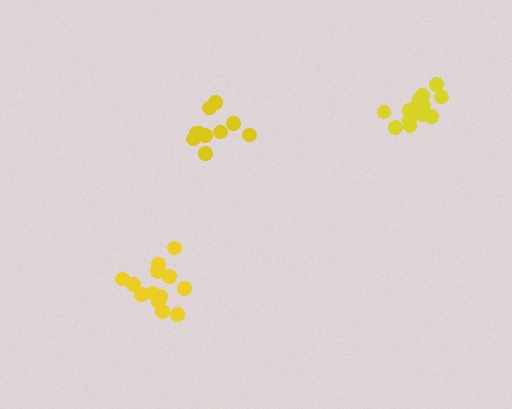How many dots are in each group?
Group 1: 14 dots, Group 2: 13 dots, Group 3: 10 dots (37 total).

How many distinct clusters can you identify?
There are 3 distinct clusters.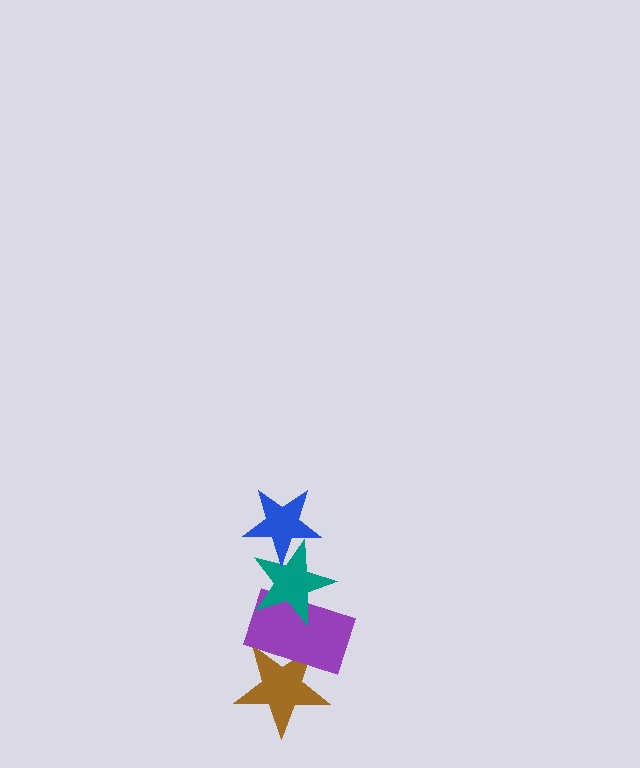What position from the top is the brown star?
The brown star is 4th from the top.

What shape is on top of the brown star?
The purple rectangle is on top of the brown star.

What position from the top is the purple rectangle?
The purple rectangle is 3rd from the top.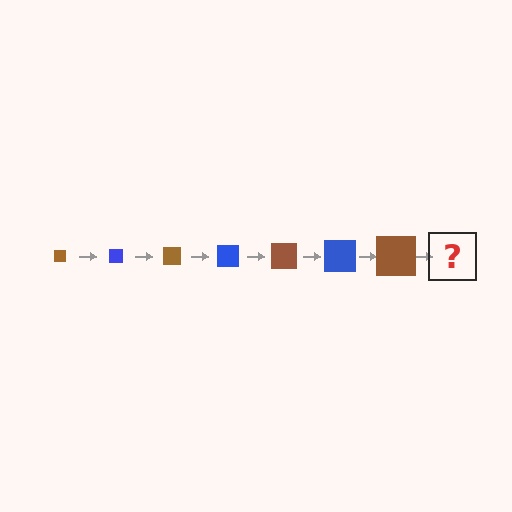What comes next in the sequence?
The next element should be a blue square, larger than the previous one.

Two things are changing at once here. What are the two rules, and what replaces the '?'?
The two rules are that the square grows larger each step and the color cycles through brown and blue. The '?' should be a blue square, larger than the previous one.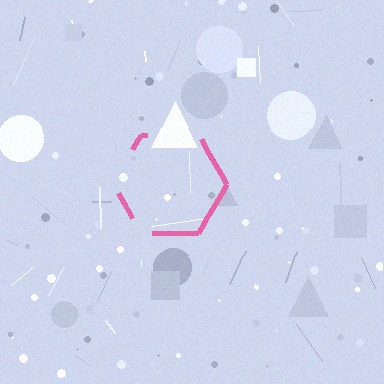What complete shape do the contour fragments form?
The contour fragments form a hexagon.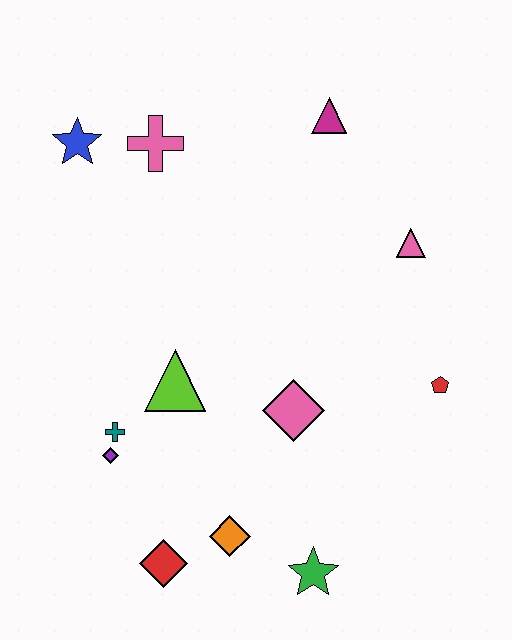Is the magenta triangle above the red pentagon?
Yes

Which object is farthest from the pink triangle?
The red diamond is farthest from the pink triangle.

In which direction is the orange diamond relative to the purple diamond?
The orange diamond is to the right of the purple diamond.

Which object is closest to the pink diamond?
The lime triangle is closest to the pink diamond.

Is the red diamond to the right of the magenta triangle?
No